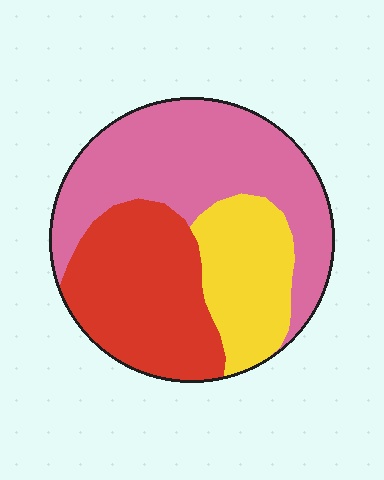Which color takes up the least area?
Yellow, at roughly 20%.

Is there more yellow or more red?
Red.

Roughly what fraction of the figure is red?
Red takes up about one third (1/3) of the figure.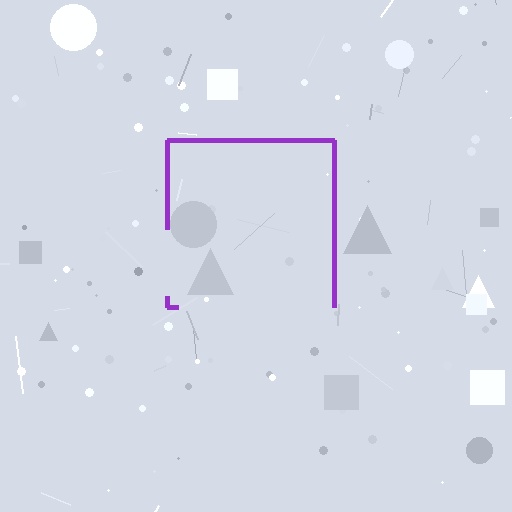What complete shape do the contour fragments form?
The contour fragments form a square.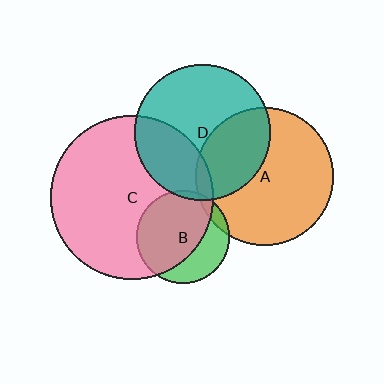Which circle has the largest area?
Circle C (pink).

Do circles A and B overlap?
Yes.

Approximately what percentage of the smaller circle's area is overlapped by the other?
Approximately 10%.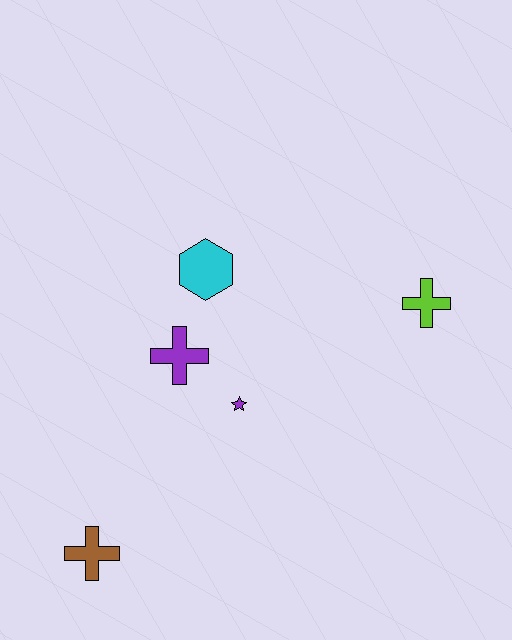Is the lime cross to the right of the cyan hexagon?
Yes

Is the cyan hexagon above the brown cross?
Yes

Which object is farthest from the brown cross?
The lime cross is farthest from the brown cross.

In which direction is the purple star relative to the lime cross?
The purple star is to the left of the lime cross.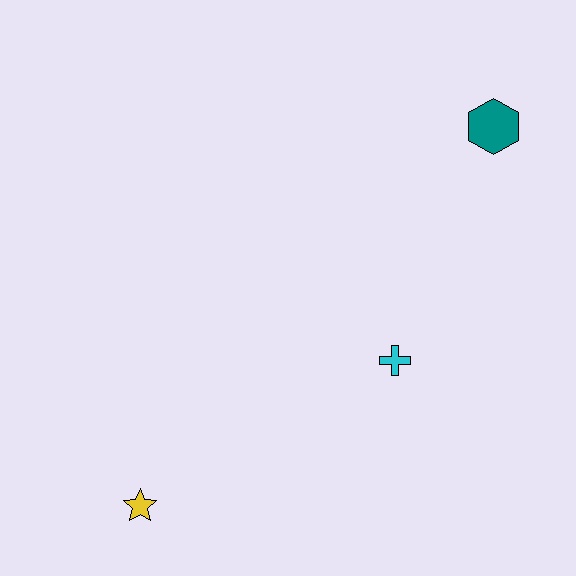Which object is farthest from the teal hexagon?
The yellow star is farthest from the teal hexagon.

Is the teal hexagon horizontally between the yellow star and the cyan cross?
No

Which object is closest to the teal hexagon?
The cyan cross is closest to the teal hexagon.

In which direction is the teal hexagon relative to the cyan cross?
The teal hexagon is above the cyan cross.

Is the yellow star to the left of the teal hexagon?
Yes